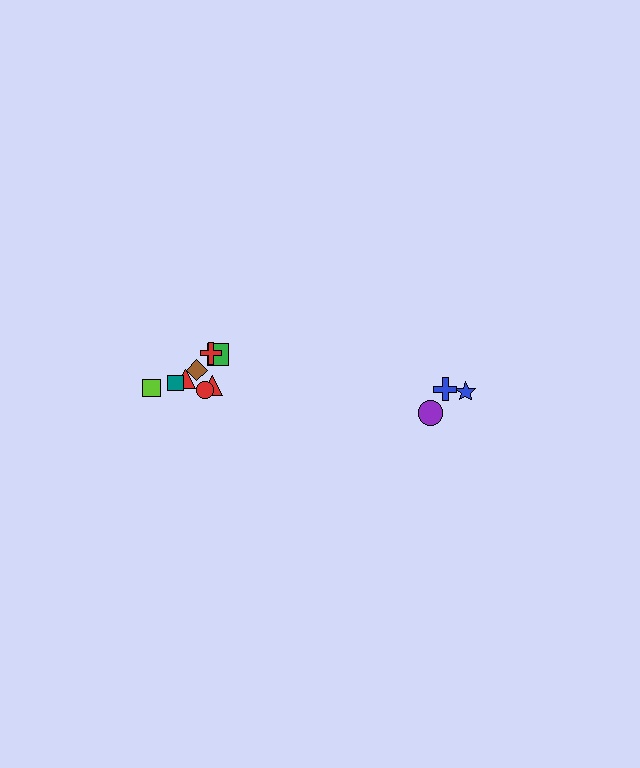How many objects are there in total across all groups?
There are 11 objects.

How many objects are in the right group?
There are 3 objects.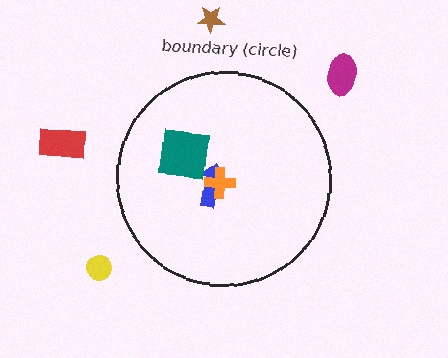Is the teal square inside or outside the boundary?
Inside.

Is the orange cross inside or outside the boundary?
Inside.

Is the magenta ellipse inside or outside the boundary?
Outside.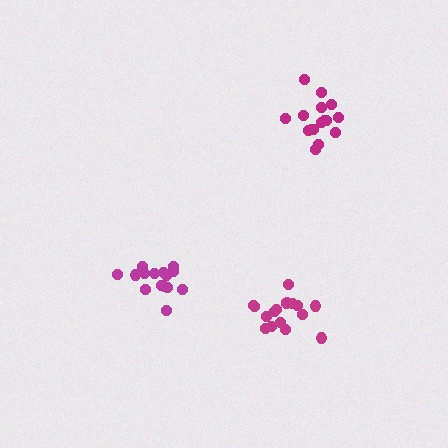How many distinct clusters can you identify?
There are 3 distinct clusters.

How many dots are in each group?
Group 1: 16 dots, Group 2: 17 dots, Group 3: 15 dots (48 total).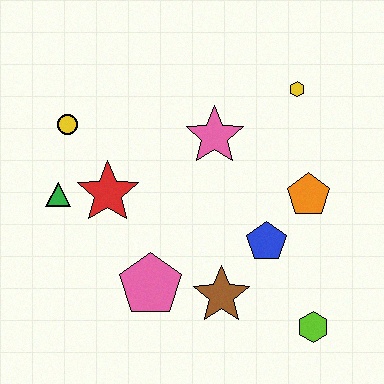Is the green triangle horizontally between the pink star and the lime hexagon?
No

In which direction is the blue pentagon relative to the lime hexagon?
The blue pentagon is above the lime hexagon.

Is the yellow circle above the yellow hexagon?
No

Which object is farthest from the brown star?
The yellow circle is farthest from the brown star.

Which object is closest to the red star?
The green triangle is closest to the red star.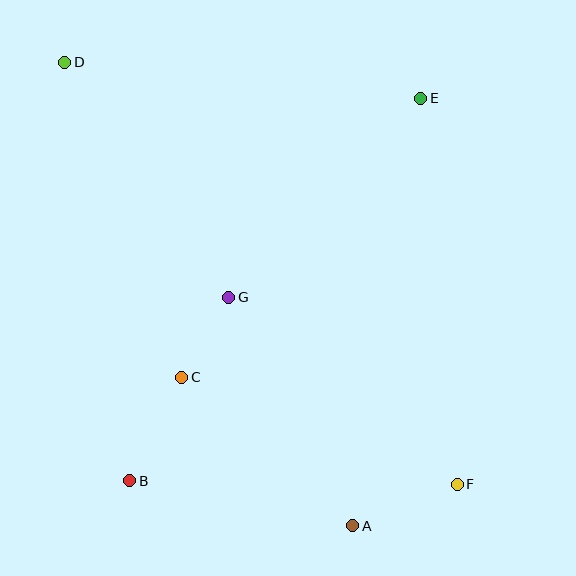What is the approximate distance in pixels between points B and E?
The distance between B and E is approximately 481 pixels.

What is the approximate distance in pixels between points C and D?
The distance between C and D is approximately 336 pixels.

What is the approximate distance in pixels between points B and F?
The distance between B and F is approximately 328 pixels.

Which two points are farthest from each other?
Points D and F are farthest from each other.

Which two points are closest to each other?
Points C and G are closest to each other.